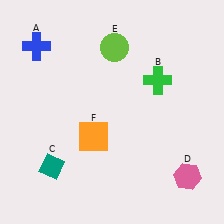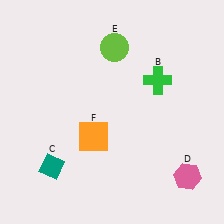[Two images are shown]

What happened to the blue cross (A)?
The blue cross (A) was removed in Image 2. It was in the top-left area of Image 1.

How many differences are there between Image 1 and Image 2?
There is 1 difference between the two images.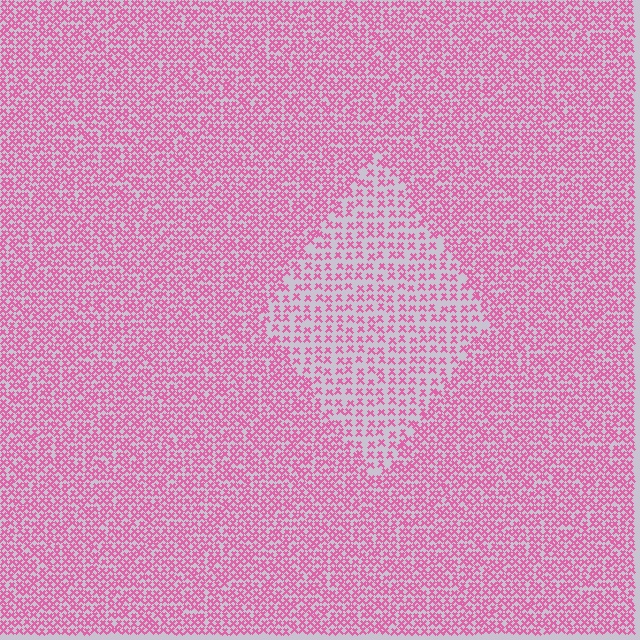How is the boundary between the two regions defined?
The boundary is defined by a change in element density (approximately 1.9x ratio). All elements are the same color, size, and shape.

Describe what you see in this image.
The image contains small pink elements arranged at two different densities. A diamond-shaped region is visible where the elements are less densely packed than the surrounding area.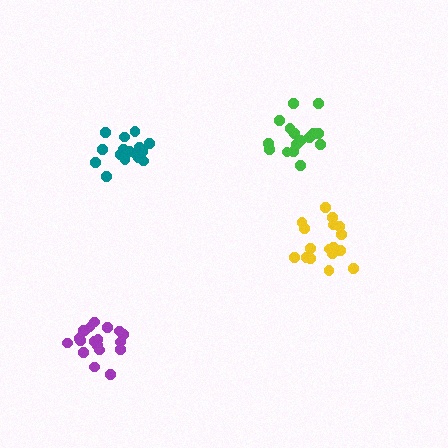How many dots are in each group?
Group 1: 17 dots, Group 2: 16 dots, Group 3: 19 dots, Group 4: 17 dots (69 total).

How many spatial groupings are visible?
There are 4 spatial groupings.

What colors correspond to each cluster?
The clusters are colored: yellow, green, purple, teal.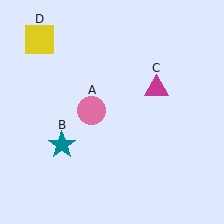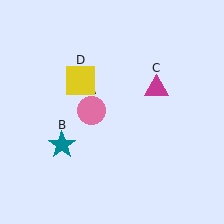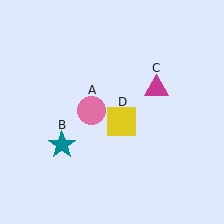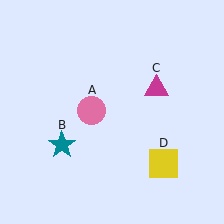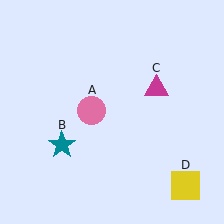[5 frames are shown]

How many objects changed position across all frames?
1 object changed position: yellow square (object D).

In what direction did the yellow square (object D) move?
The yellow square (object D) moved down and to the right.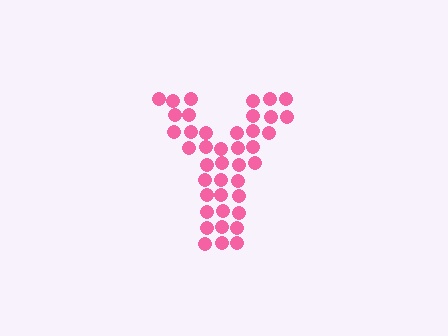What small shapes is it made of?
It is made of small circles.